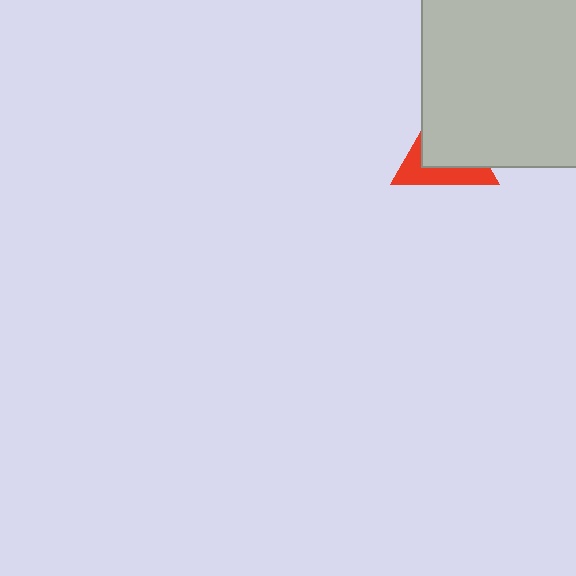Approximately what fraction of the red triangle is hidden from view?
Roughly 58% of the red triangle is hidden behind the light gray square.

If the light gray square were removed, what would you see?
You would see the complete red triangle.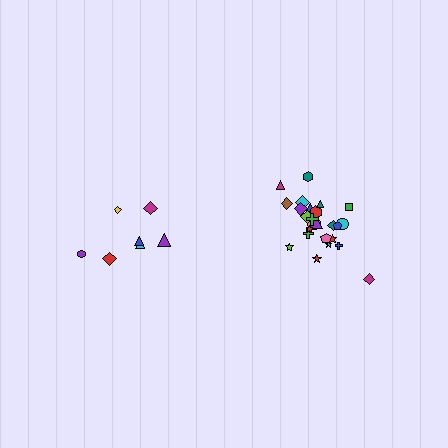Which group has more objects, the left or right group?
The right group.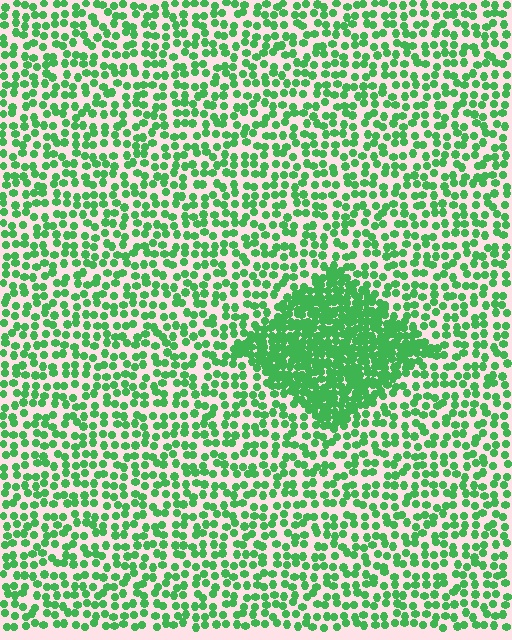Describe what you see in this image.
The image contains small green elements arranged at two different densities. A diamond-shaped region is visible where the elements are more densely packed than the surrounding area.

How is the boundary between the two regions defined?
The boundary is defined by a change in element density (approximately 2.5x ratio). All elements are the same color, size, and shape.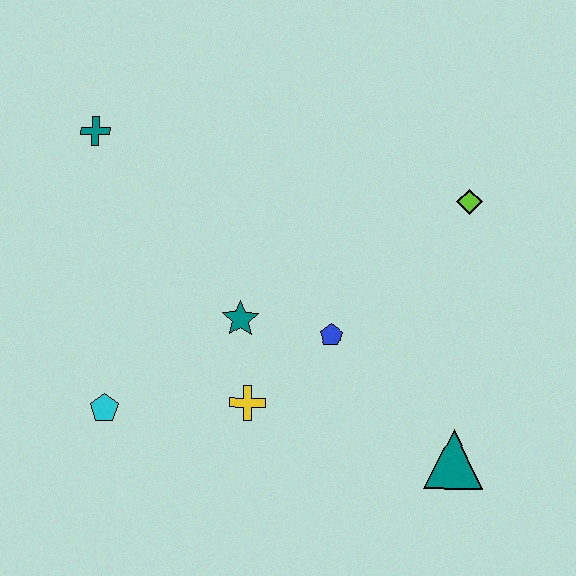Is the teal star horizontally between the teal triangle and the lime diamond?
No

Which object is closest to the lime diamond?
The blue pentagon is closest to the lime diamond.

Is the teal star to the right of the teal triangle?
No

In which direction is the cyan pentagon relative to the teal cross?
The cyan pentagon is below the teal cross.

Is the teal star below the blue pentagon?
No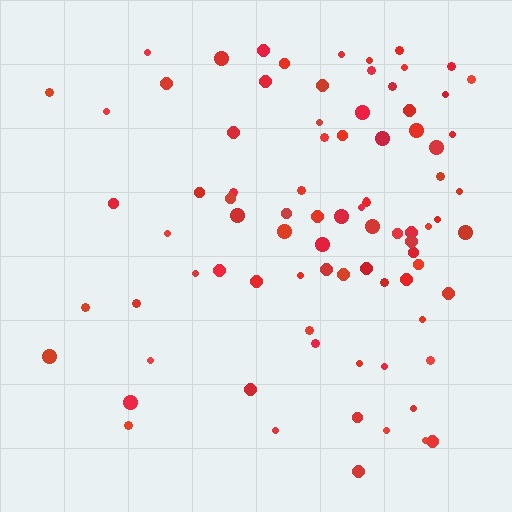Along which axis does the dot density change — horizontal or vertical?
Horizontal.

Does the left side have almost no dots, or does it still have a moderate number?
Still a moderate number, just noticeably fewer than the right.